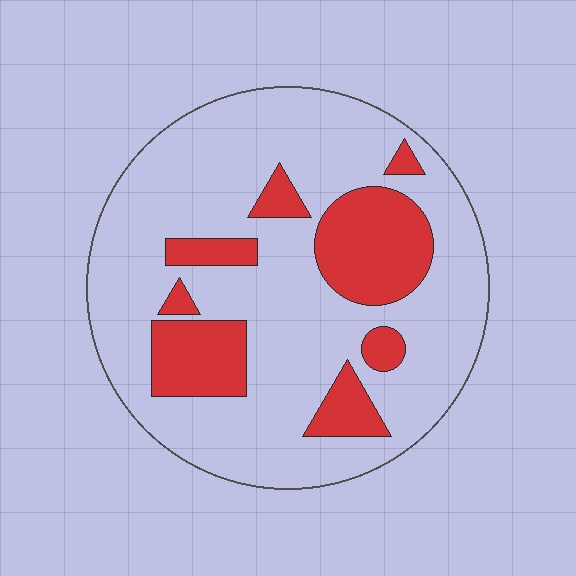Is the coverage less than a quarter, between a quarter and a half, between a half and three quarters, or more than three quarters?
Less than a quarter.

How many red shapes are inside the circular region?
8.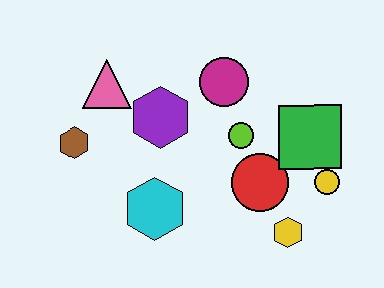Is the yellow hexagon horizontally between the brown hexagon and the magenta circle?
No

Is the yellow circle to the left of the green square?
No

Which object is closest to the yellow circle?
The green square is closest to the yellow circle.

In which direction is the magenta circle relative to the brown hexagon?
The magenta circle is to the right of the brown hexagon.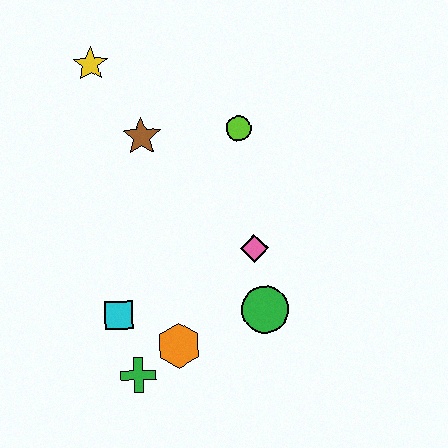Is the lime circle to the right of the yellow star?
Yes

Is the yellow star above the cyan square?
Yes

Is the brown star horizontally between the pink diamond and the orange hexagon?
No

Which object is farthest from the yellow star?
The green cross is farthest from the yellow star.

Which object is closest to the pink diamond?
The green circle is closest to the pink diamond.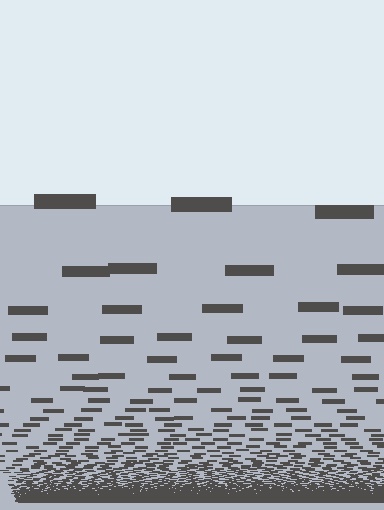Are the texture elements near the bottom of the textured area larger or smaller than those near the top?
Smaller. The gradient is inverted — elements near the bottom are smaller and denser.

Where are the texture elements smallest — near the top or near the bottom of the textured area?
Near the bottom.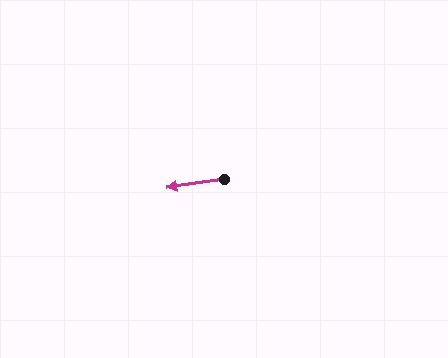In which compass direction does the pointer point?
West.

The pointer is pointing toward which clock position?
Roughly 9 o'clock.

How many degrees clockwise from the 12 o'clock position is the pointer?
Approximately 261 degrees.